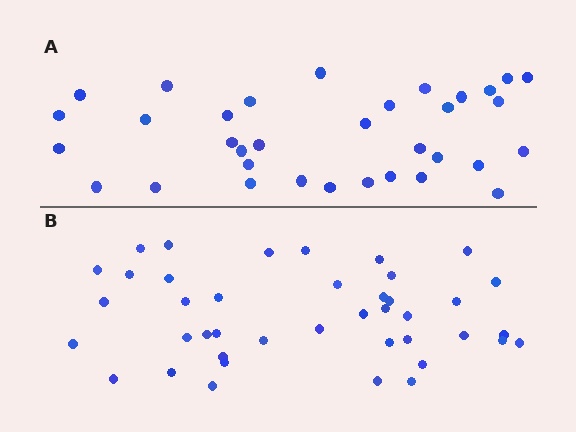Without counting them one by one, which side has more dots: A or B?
Region B (the bottom region) has more dots.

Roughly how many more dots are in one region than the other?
Region B has roughly 8 or so more dots than region A.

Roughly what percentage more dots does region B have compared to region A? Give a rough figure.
About 20% more.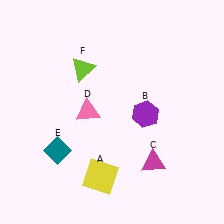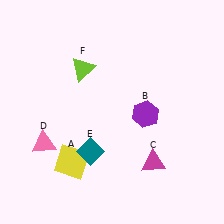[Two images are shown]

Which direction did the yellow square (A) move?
The yellow square (A) moved left.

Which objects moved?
The objects that moved are: the yellow square (A), the pink triangle (D), the teal diamond (E).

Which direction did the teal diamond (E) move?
The teal diamond (E) moved right.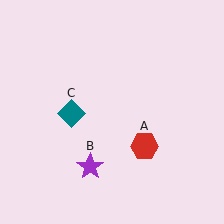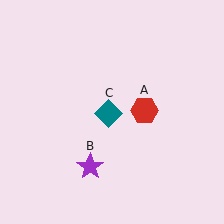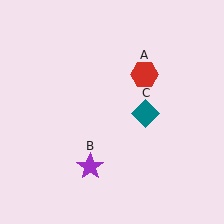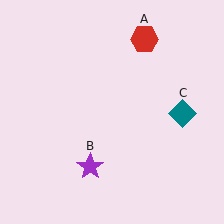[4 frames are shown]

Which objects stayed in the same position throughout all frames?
Purple star (object B) remained stationary.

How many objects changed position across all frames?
2 objects changed position: red hexagon (object A), teal diamond (object C).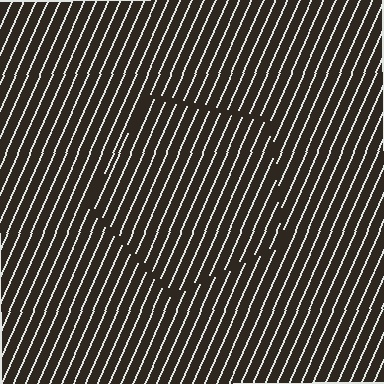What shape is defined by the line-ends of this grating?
An illusory pentagon. The interior of the shape contains the same grating, shifted by half a period — the contour is defined by the phase discontinuity where line-ends from the inner and outer gratings abut.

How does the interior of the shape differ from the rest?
The interior of the shape contains the same grating, shifted by half a period — the contour is defined by the phase discontinuity where line-ends from the inner and outer gratings abut.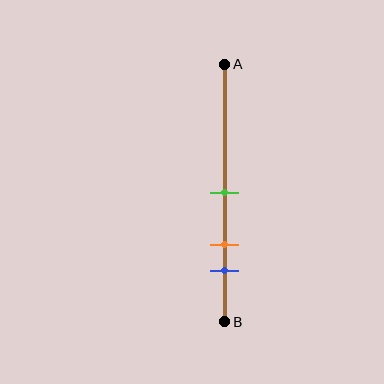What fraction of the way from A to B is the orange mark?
The orange mark is approximately 70% (0.7) of the way from A to B.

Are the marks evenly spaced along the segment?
Yes, the marks are approximately evenly spaced.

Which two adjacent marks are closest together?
The orange and blue marks are the closest adjacent pair.